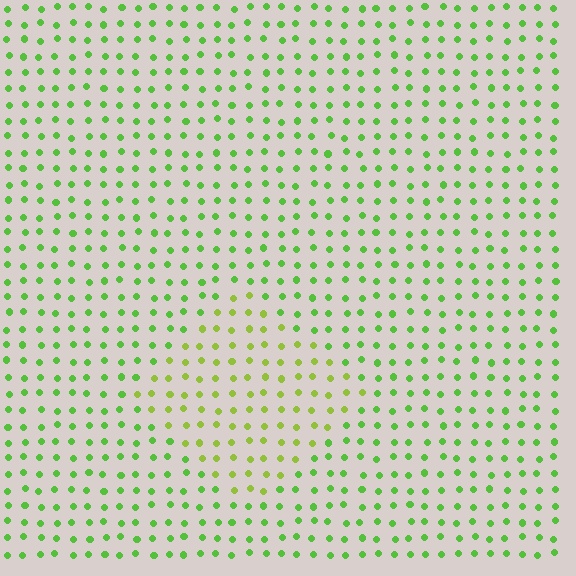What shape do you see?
I see a diamond.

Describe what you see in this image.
The image is filled with small lime elements in a uniform arrangement. A diamond-shaped region is visible where the elements are tinted to a slightly different hue, forming a subtle color boundary.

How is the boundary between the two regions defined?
The boundary is defined purely by a slight shift in hue (about 27 degrees). Spacing, size, and orientation are identical on both sides.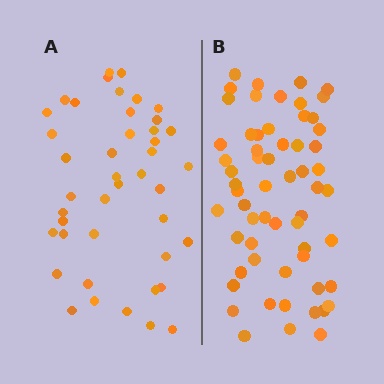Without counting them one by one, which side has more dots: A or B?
Region B (the right region) has more dots.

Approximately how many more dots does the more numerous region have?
Region B has approximately 15 more dots than region A.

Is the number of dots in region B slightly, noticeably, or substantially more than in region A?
Region B has noticeably more, but not dramatically so. The ratio is roughly 1.4 to 1.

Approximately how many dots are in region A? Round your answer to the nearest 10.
About 40 dots. (The exact count is 43, which rounds to 40.)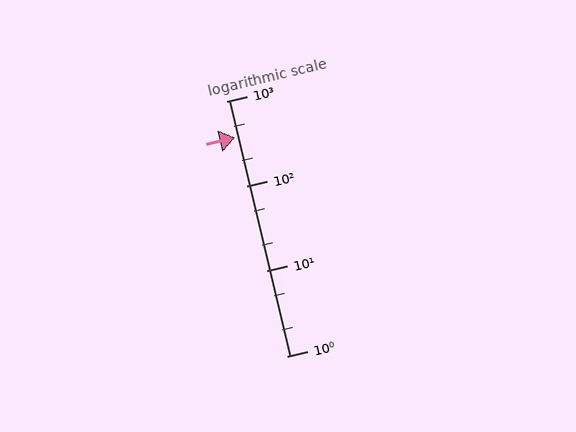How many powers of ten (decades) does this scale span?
The scale spans 3 decades, from 1 to 1000.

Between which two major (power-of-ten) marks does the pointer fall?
The pointer is between 100 and 1000.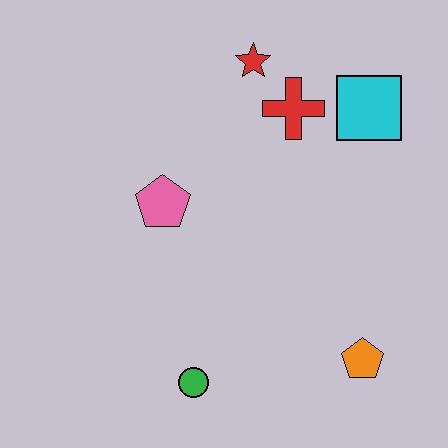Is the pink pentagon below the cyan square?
Yes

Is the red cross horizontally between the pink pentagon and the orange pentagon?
Yes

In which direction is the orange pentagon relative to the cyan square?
The orange pentagon is below the cyan square.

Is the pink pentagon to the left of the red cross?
Yes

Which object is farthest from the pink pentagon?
The orange pentagon is farthest from the pink pentagon.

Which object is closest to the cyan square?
The red cross is closest to the cyan square.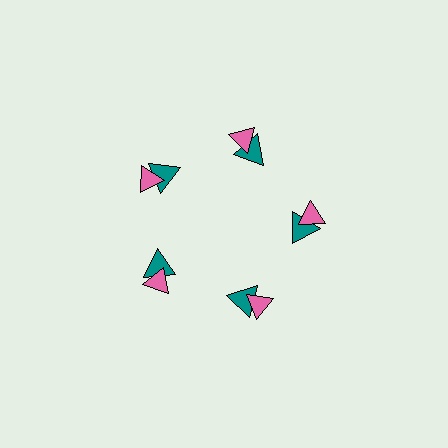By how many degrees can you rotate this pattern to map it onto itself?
The pattern maps onto itself every 72 degrees of rotation.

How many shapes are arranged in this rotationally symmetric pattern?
There are 10 shapes, arranged in 5 groups of 2.